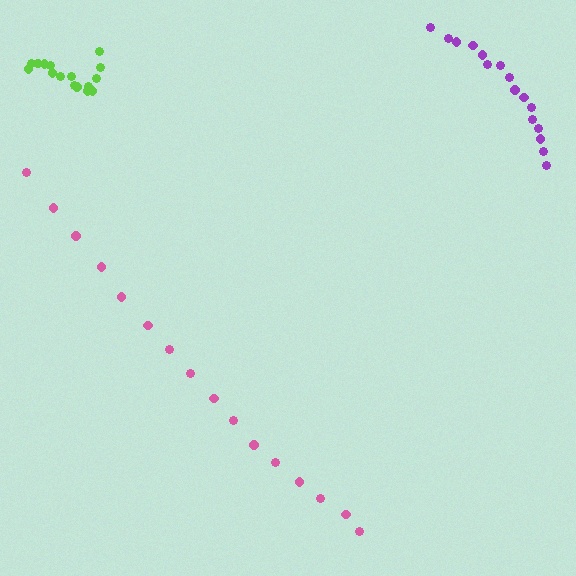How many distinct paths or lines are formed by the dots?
There are 3 distinct paths.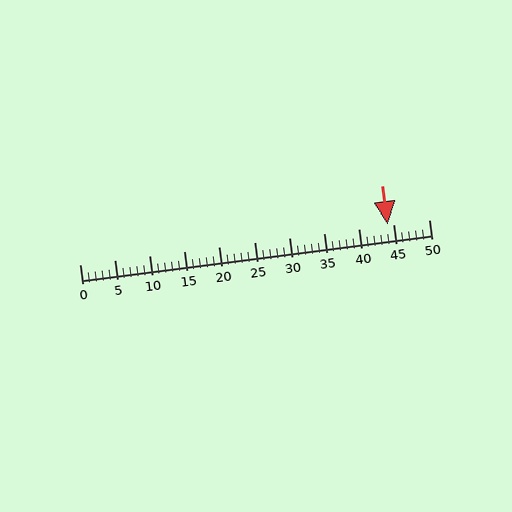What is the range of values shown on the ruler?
The ruler shows values from 0 to 50.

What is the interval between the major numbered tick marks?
The major tick marks are spaced 5 units apart.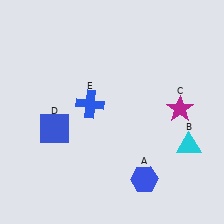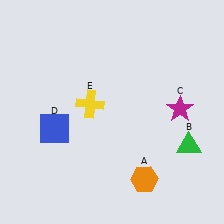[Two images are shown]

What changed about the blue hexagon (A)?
In Image 1, A is blue. In Image 2, it changed to orange.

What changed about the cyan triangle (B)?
In Image 1, B is cyan. In Image 2, it changed to green.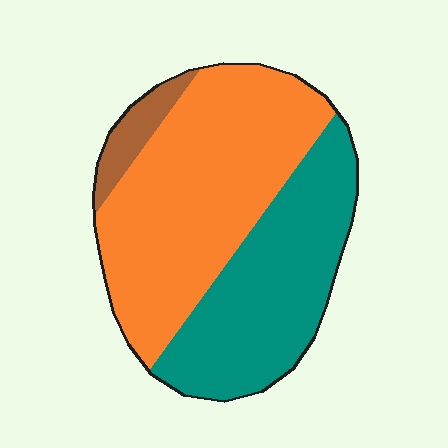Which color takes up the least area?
Brown, at roughly 5%.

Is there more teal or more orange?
Orange.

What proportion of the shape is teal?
Teal covers 40% of the shape.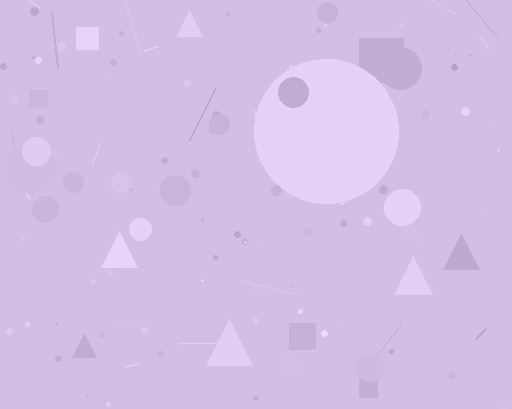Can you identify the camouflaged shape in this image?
The camouflaged shape is a circle.